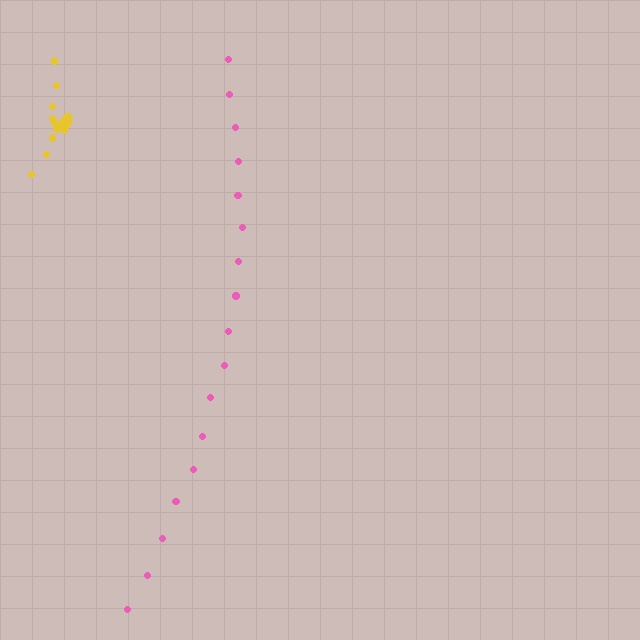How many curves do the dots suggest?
There are 2 distinct paths.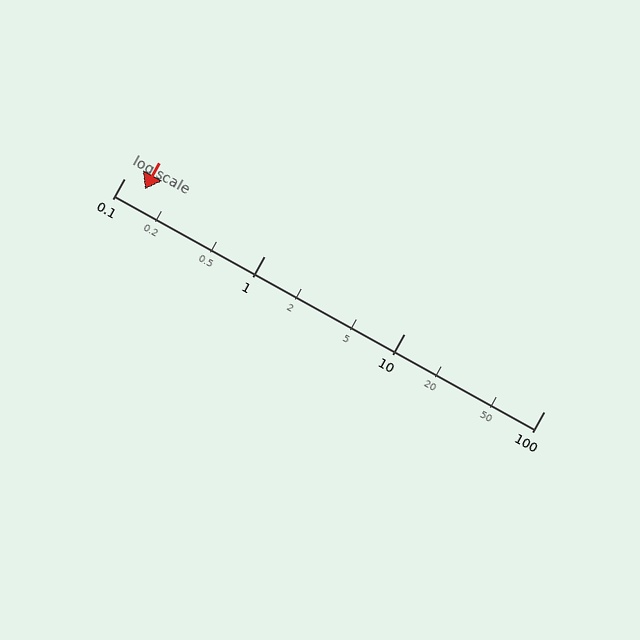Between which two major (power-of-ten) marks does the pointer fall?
The pointer is between 0.1 and 1.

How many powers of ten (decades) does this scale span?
The scale spans 3 decades, from 0.1 to 100.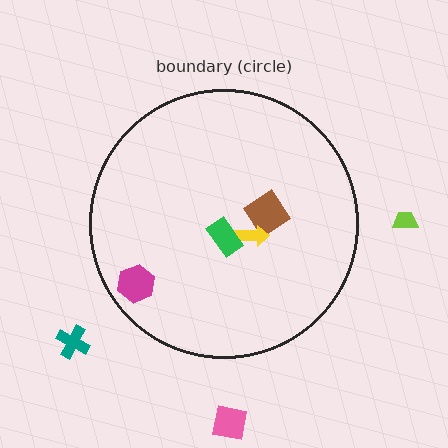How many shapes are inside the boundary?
4 inside, 3 outside.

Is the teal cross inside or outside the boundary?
Outside.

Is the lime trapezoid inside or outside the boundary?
Outside.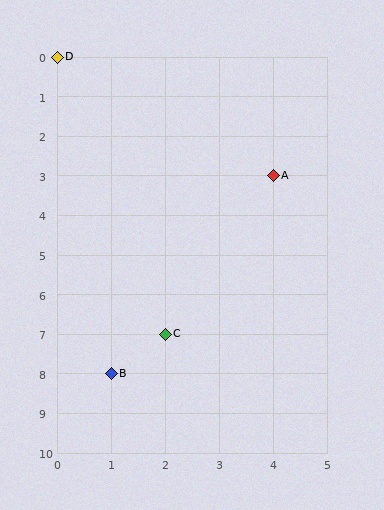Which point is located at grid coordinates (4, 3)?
Point A is at (4, 3).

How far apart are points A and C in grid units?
Points A and C are 2 columns and 4 rows apart (about 4.5 grid units diagonally).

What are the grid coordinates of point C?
Point C is at grid coordinates (2, 7).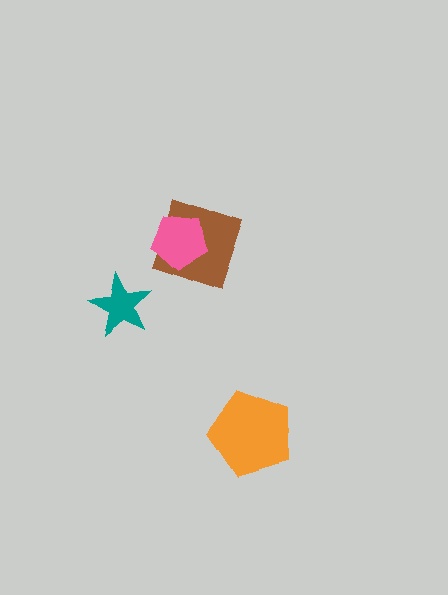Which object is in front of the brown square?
The pink pentagon is in front of the brown square.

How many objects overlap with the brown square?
1 object overlaps with the brown square.